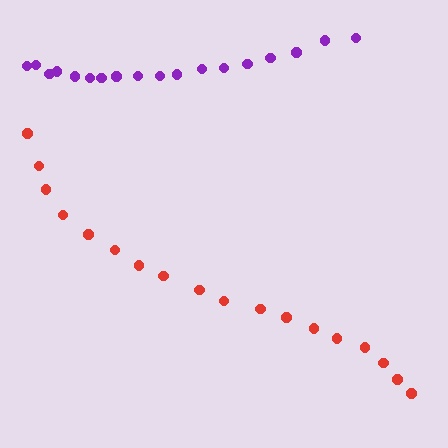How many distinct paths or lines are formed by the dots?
There are 2 distinct paths.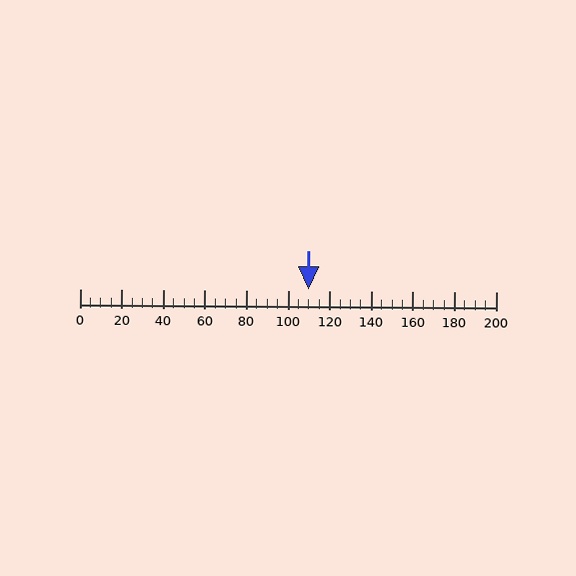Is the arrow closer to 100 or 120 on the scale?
The arrow is closer to 120.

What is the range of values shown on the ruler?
The ruler shows values from 0 to 200.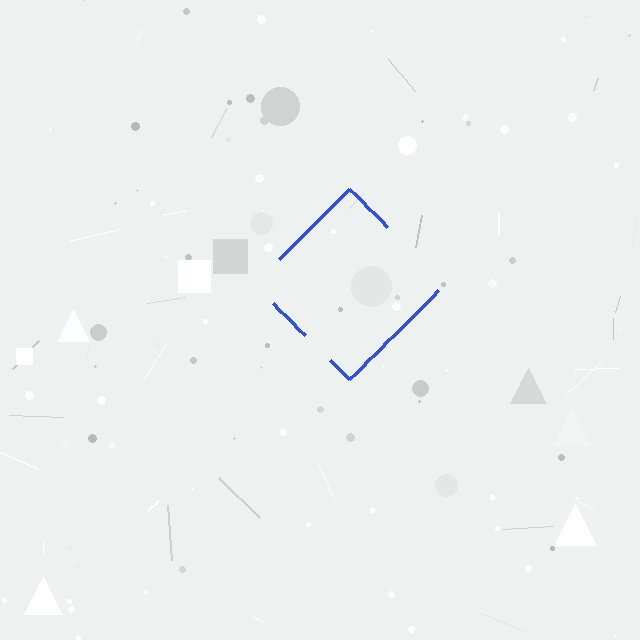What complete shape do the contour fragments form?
The contour fragments form a diamond.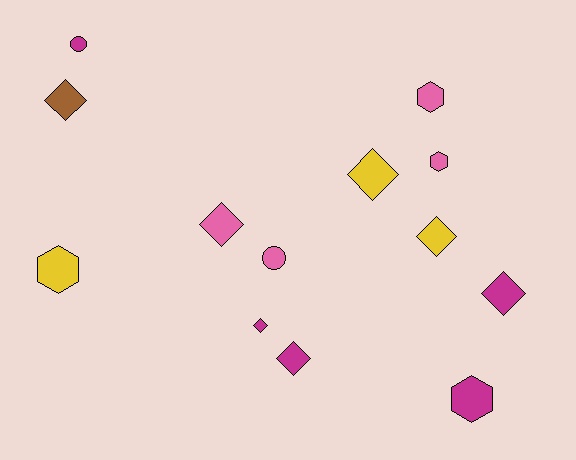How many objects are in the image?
There are 13 objects.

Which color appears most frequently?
Magenta, with 5 objects.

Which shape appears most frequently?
Diamond, with 7 objects.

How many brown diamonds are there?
There is 1 brown diamond.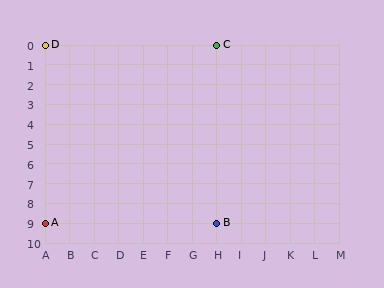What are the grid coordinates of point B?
Point B is at grid coordinates (H, 9).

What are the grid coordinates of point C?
Point C is at grid coordinates (H, 0).